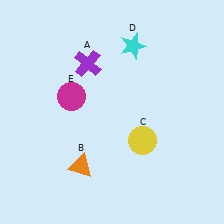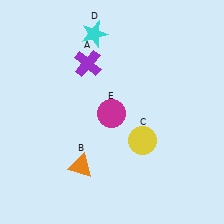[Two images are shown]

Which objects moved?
The objects that moved are: the cyan star (D), the magenta circle (E).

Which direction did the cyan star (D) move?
The cyan star (D) moved left.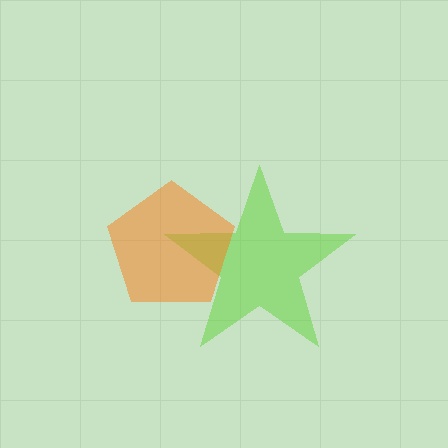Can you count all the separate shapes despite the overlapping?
Yes, there are 2 separate shapes.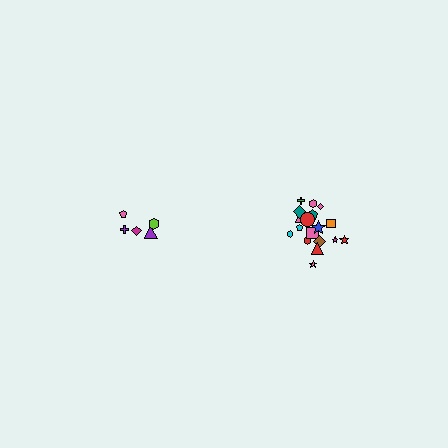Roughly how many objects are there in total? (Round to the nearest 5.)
Roughly 25 objects in total.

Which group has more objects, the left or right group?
The right group.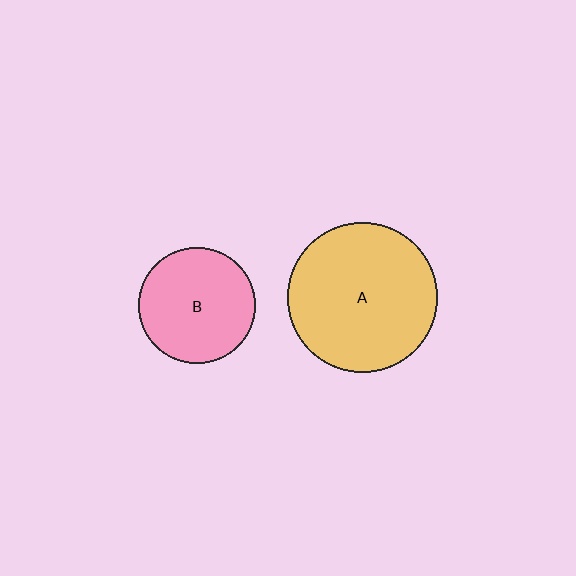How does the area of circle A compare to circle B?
Approximately 1.6 times.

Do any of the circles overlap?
No, none of the circles overlap.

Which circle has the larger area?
Circle A (yellow).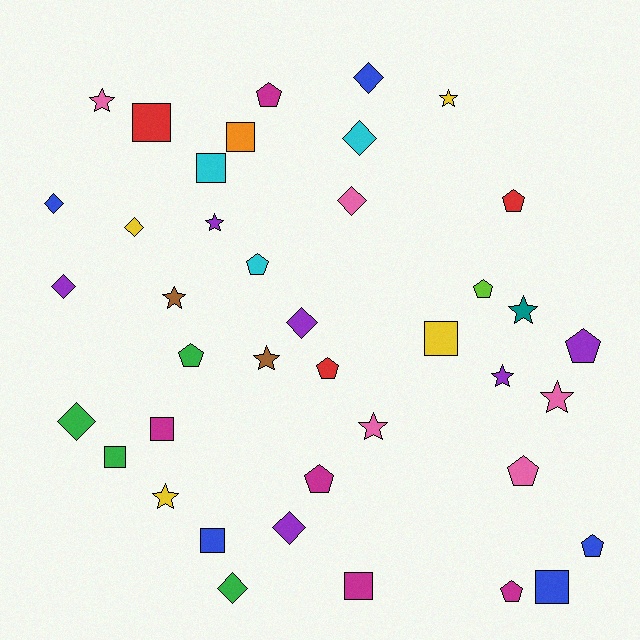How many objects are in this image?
There are 40 objects.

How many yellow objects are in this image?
There are 4 yellow objects.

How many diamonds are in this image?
There are 10 diamonds.